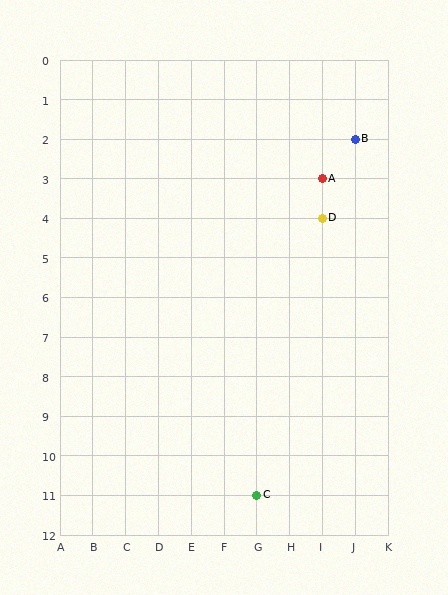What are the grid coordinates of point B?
Point B is at grid coordinates (J, 2).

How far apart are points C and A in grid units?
Points C and A are 2 columns and 8 rows apart (about 8.2 grid units diagonally).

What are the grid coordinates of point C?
Point C is at grid coordinates (G, 11).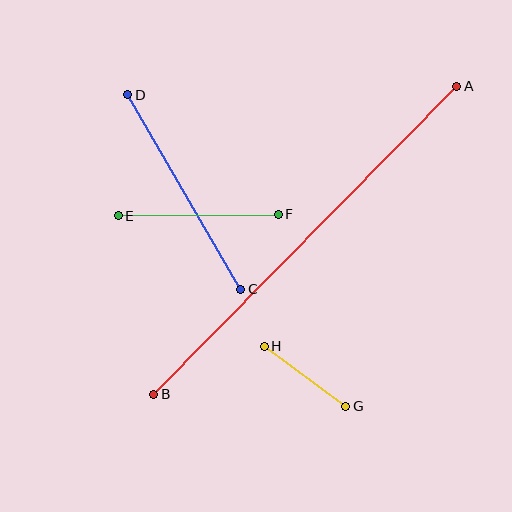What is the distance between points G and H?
The distance is approximately 101 pixels.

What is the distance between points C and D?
The distance is approximately 225 pixels.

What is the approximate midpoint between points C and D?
The midpoint is at approximately (184, 192) pixels.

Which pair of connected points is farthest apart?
Points A and B are farthest apart.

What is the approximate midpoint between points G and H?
The midpoint is at approximately (305, 376) pixels.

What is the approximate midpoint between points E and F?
The midpoint is at approximately (198, 215) pixels.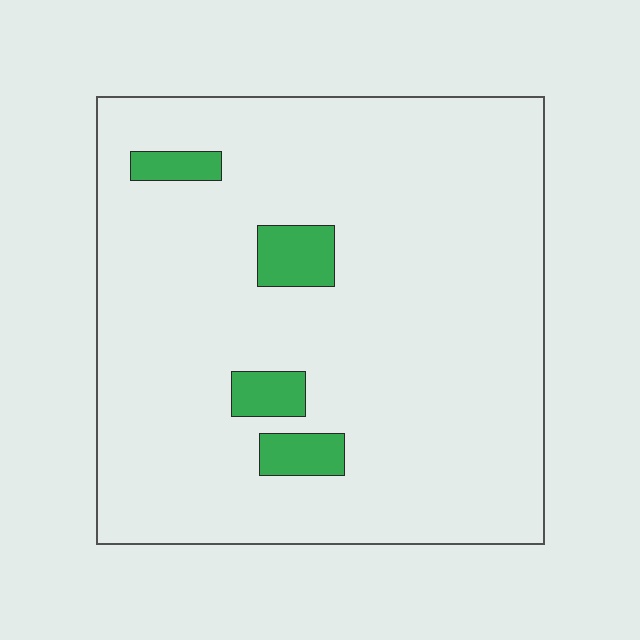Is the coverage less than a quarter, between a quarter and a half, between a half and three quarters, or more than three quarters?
Less than a quarter.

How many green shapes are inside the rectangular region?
4.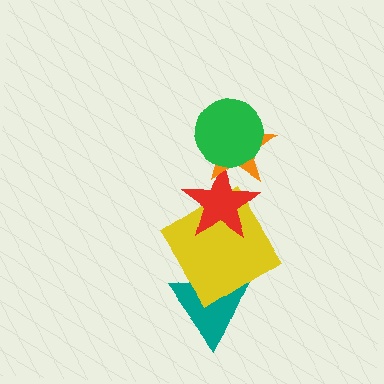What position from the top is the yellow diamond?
The yellow diamond is 4th from the top.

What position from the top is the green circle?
The green circle is 1st from the top.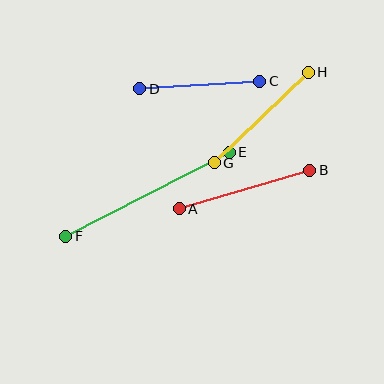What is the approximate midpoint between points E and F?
The midpoint is at approximately (148, 194) pixels.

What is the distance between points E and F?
The distance is approximately 184 pixels.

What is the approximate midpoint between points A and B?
The midpoint is at approximately (245, 189) pixels.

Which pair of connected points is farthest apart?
Points E and F are farthest apart.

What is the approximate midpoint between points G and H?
The midpoint is at approximately (261, 117) pixels.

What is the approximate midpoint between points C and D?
The midpoint is at approximately (200, 85) pixels.